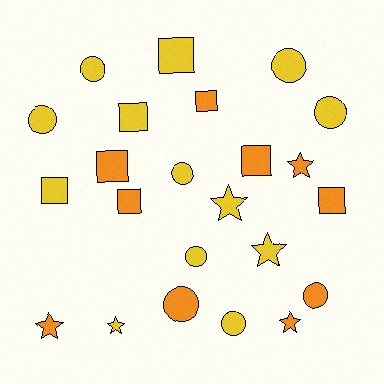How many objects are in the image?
There are 23 objects.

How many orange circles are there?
There are 2 orange circles.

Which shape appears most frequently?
Circle, with 9 objects.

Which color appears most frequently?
Yellow, with 13 objects.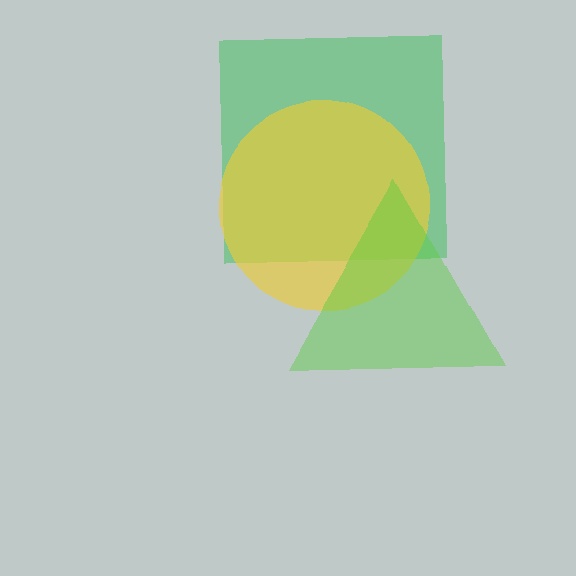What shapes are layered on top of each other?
The layered shapes are: a green square, a yellow circle, a lime triangle.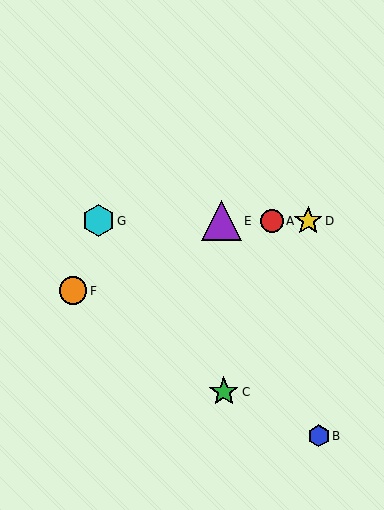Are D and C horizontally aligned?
No, D is at y≈221 and C is at y≈392.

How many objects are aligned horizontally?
4 objects (A, D, E, G) are aligned horizontally.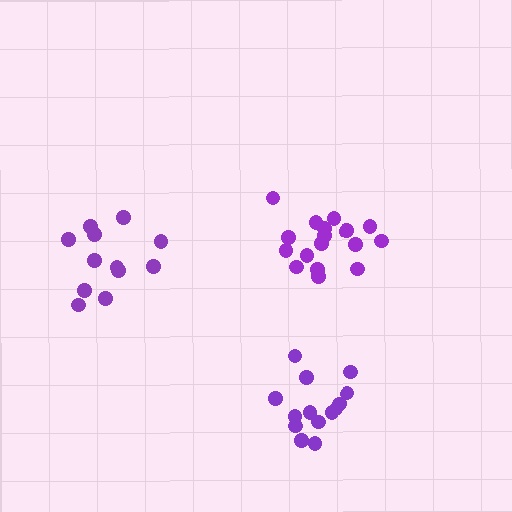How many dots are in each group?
Group 1: 13 dots, Group 2: 17 dots, Group 3: 14 dots (44 total).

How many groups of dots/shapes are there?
There are 3 groups.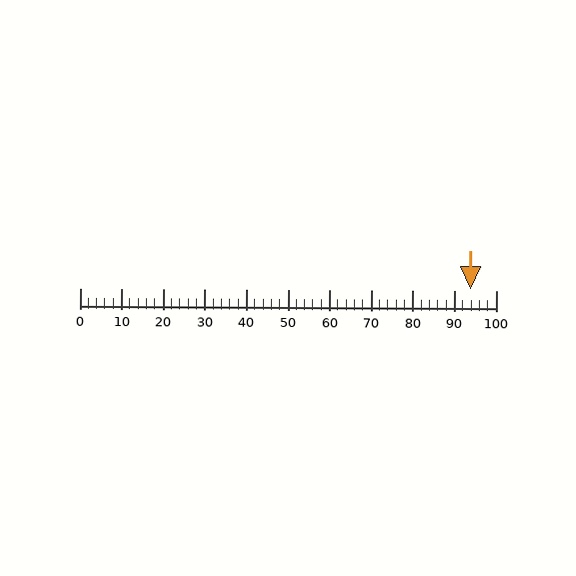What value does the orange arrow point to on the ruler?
The orange arrow points to approximately 94.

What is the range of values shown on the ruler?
The ruler shows values from 0 to 100.